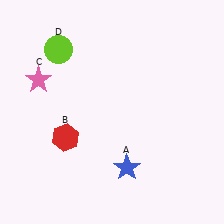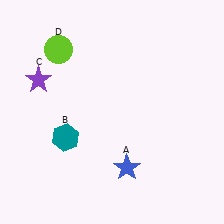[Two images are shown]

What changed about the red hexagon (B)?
In Image 1, B is red. In Image 2, it changed to teal.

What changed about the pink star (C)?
In Image 1, C is pink. In Image 2, it changed to purple.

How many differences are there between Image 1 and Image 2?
There are 2 differences between the two images.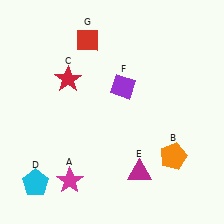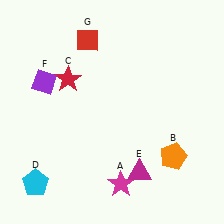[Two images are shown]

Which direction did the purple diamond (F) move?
The purple diamond (F) moved left.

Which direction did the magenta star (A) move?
The magenta star (A) moved right.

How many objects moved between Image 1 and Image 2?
2 objects moved between the two images.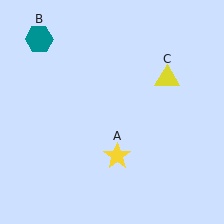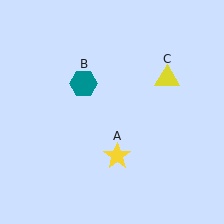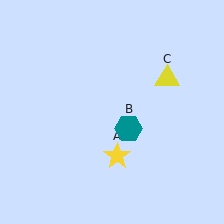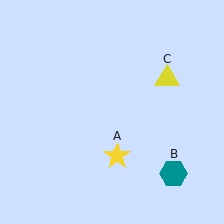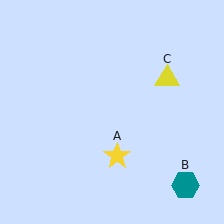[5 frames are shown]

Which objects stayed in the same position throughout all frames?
Yellow star (object A) and yellow triangle (object C) remained stationary.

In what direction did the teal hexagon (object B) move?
The teal hexagon (object B) moved down and to the right.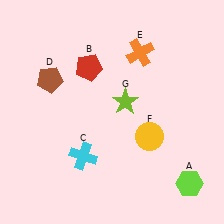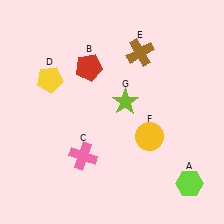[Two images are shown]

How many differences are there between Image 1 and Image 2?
There are 3 differences between the two images.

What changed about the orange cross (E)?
In Image 1, E is orange. In Image 2, it changed to brown.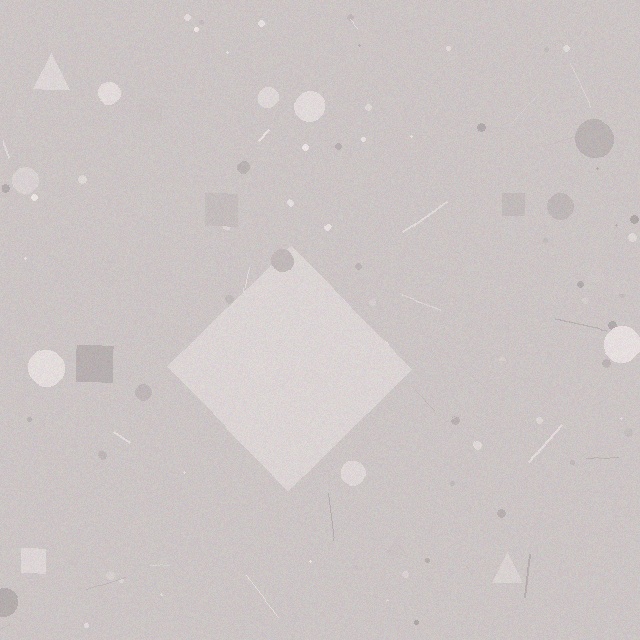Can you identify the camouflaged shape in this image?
The camouflaged shape is a diamond.